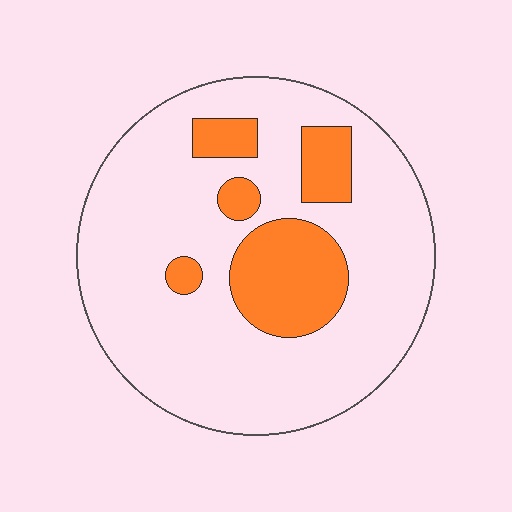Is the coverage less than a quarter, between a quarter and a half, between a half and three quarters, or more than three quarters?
Less than a quarter.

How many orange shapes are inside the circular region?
5.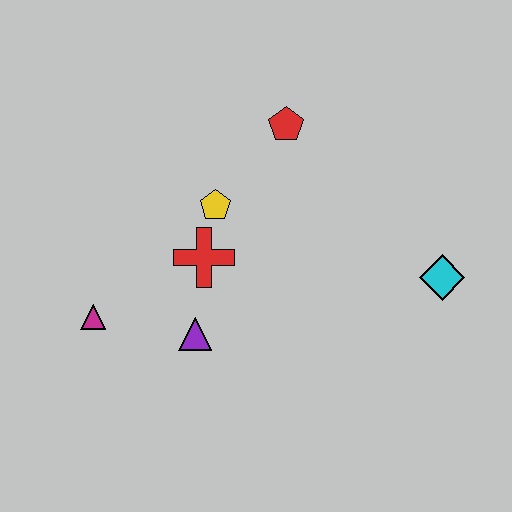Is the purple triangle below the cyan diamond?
Yes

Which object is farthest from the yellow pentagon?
The cyan diamond is farthest from the yellow pentagon.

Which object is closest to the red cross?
The yellow pentagon is closest to the red cross.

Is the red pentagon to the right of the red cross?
Yes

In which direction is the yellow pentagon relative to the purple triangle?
The yellow pentagon is above the purple triangle.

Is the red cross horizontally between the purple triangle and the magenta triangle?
No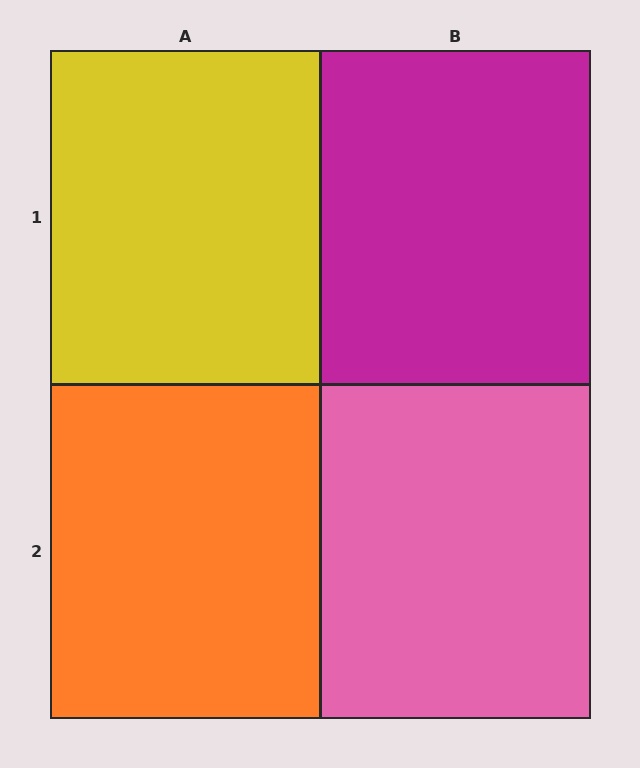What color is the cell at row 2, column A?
Orange.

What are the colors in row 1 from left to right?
Yellow, magenta.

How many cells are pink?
1 cell is pink.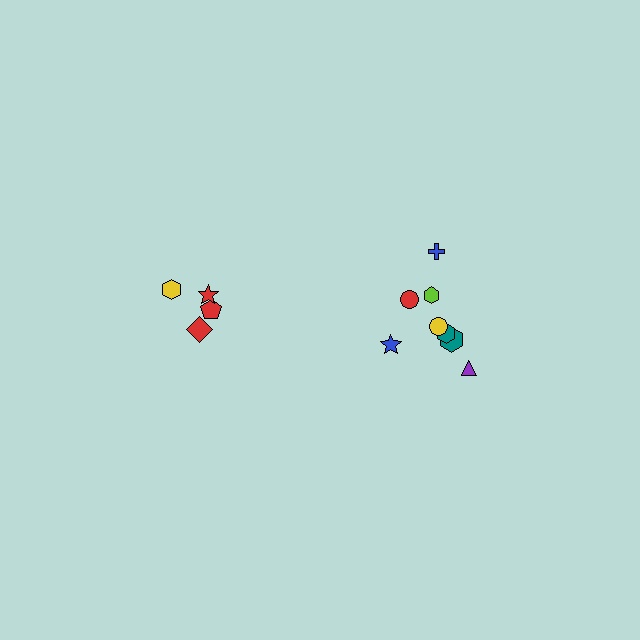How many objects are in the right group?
There are 8 objects.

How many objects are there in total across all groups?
There are 12 objects.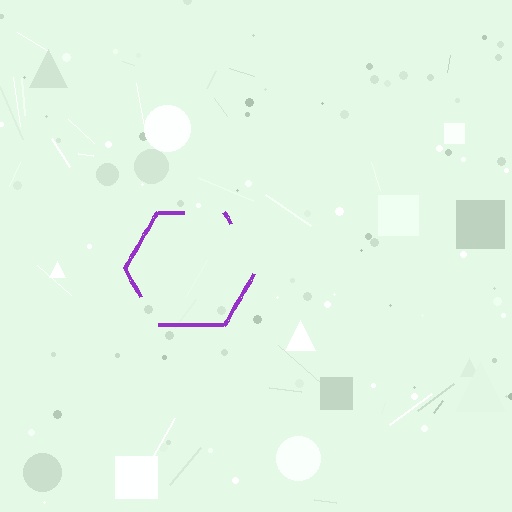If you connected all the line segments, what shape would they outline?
They would outline a hexagon.